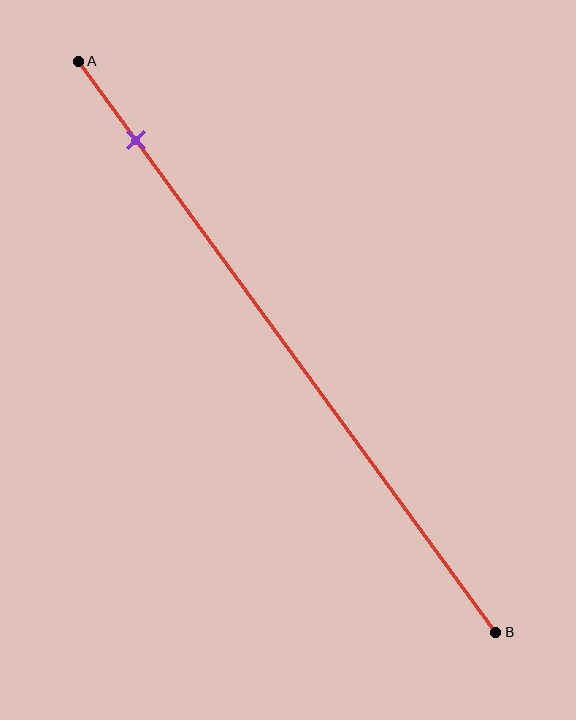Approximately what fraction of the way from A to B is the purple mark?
The purple mark is approximately 15% of the way from A to B.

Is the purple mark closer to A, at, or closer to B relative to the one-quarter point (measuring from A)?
The purple mark is closer to point A than the one-quarter point of segment AB.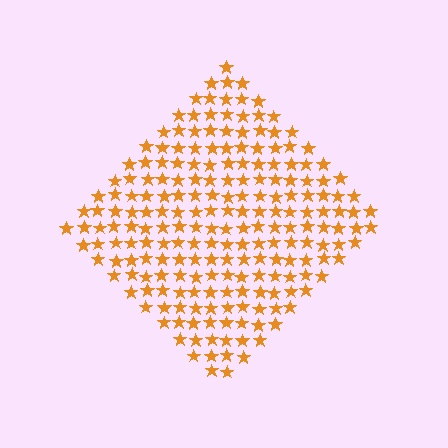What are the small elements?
The small elements are stars.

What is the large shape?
The large shape is a diamond.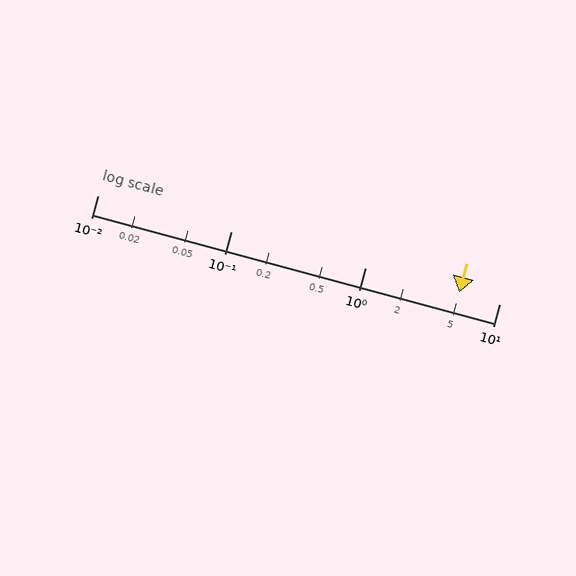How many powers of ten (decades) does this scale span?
The scale spans 3 decades, from 0.01 to 10.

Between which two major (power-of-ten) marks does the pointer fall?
The pointer is between 1 and 10.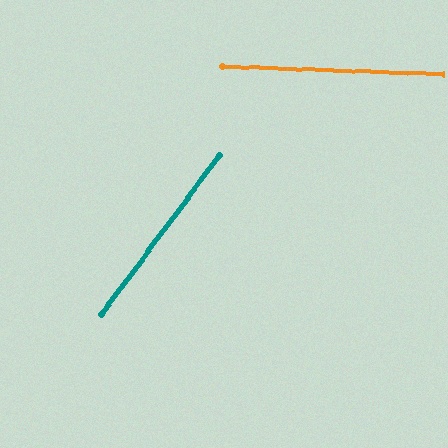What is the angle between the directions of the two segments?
Approximately 55 degrees.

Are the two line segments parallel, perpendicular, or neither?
Neither parallel nor perpendicular — they differ by about 55°.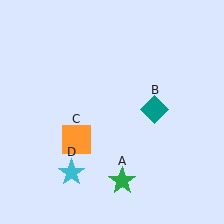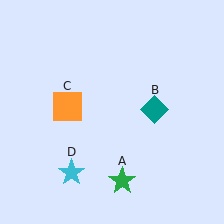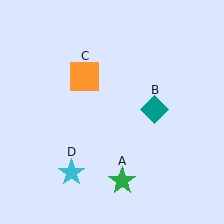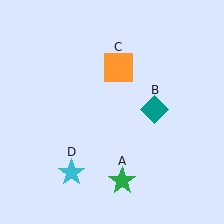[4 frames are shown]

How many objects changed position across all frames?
1 object changed position: orange square (object C).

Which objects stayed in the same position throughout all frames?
Green star (object A) and teal diamond (object B) and cyan star (object D) remained stationary.